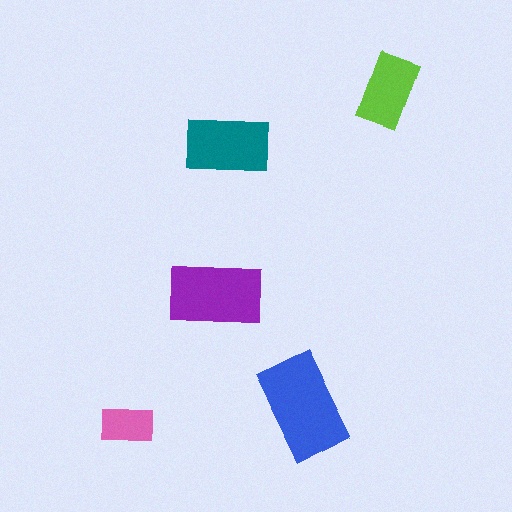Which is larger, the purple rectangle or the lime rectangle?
The purple one.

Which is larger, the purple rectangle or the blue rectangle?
The blue one.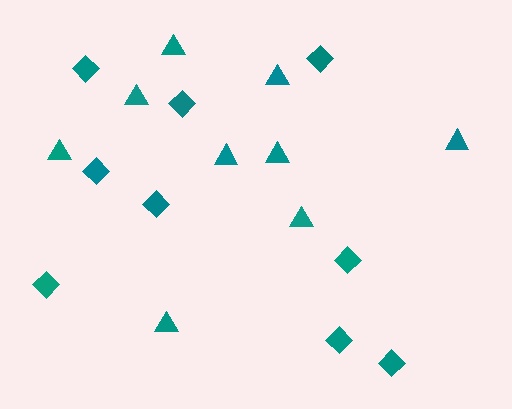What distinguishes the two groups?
There are 2 groups: one group of triangles (9) and one group of diamonds (9).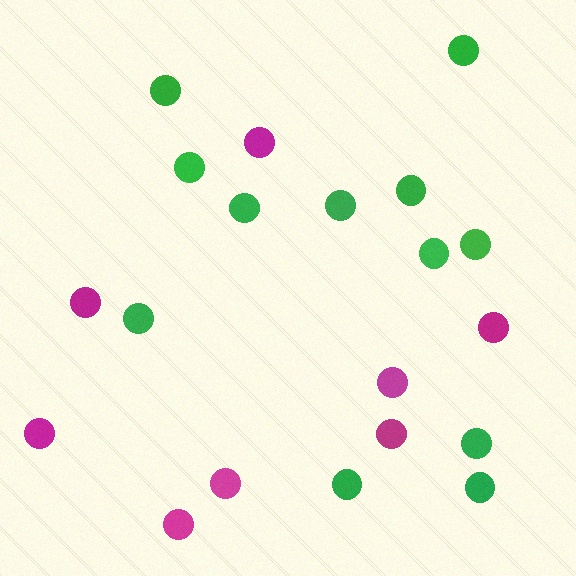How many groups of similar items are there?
There are 2 groups: one group of magenta circles (8) and one group of green circles (12).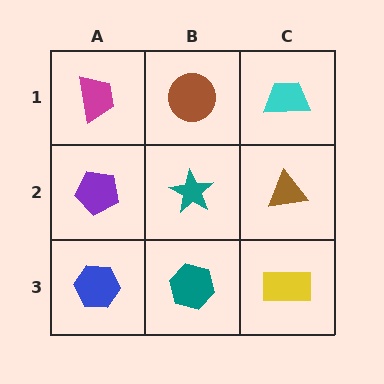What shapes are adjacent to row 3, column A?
A purple pentagon (row 2, column A), a teal hexagon (row 3, column B).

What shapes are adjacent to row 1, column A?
A purple pentagon (row 2, column A), a brown circle (row 1, column B).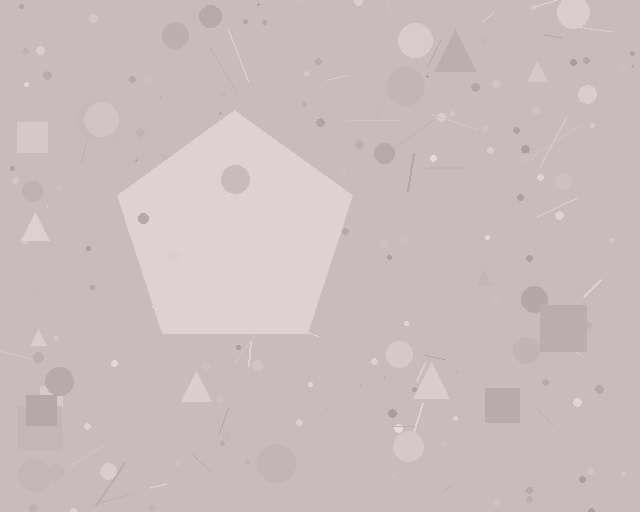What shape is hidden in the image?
A pentagon is hidden in the image.